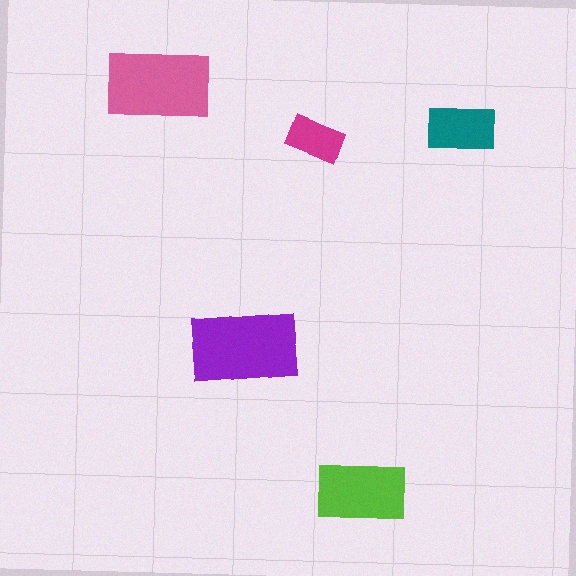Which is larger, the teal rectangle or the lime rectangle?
The lime one.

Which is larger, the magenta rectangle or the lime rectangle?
The lime one.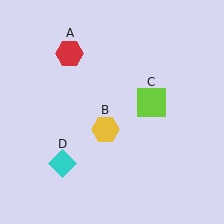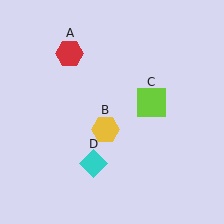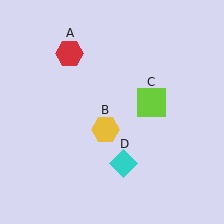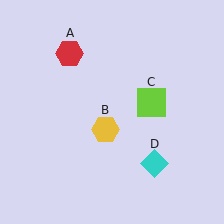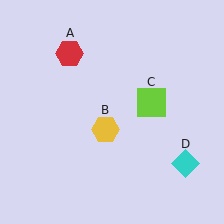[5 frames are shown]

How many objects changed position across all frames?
1 object changed position: cyan diamond (object D).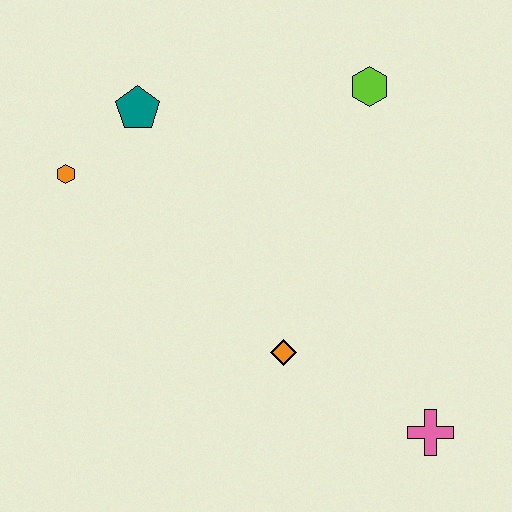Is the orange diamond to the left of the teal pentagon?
No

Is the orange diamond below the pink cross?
No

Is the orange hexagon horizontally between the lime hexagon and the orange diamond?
No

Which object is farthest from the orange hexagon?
The pink cross is farthest from the orange hexagon.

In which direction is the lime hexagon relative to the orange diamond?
The lime hexagon is above the orange diamond.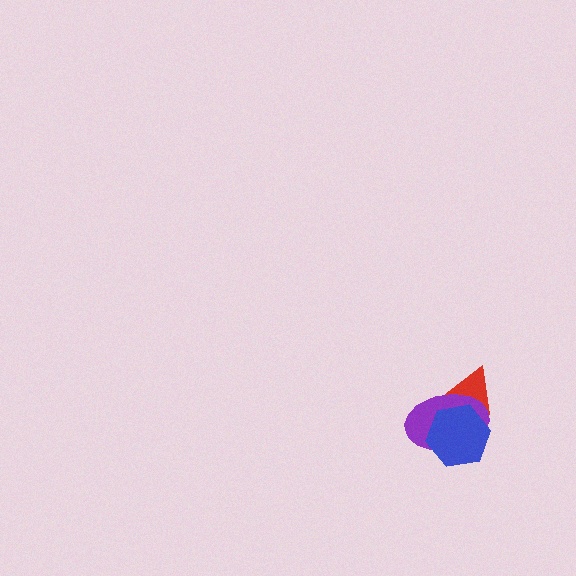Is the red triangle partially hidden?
Yes, it is partially covered by another shape.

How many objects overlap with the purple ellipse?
2 objects overlap with the purple ellipse.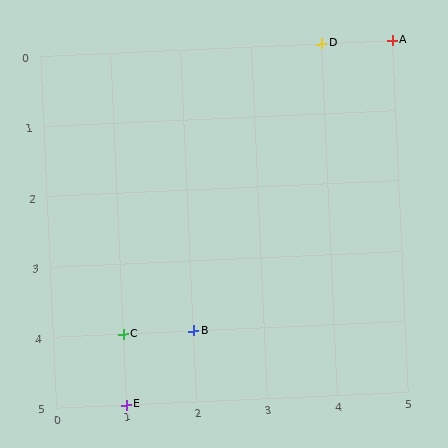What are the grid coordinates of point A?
Point A is at grid coordinates (5, 0).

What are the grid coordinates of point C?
Point C is at grid coordinates (1, 4).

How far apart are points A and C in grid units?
Points A and C are 4 columns and 4 rows apart (about 5.7 grid units diagonally).